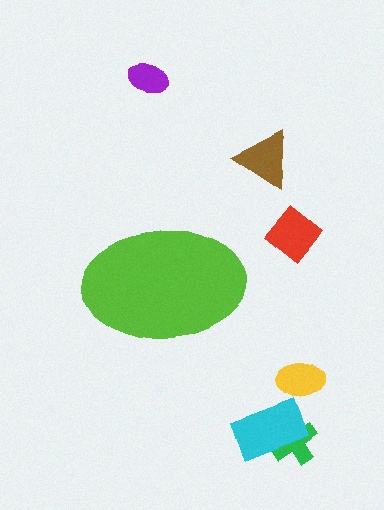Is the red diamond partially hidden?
No, the red diamond is fully visible.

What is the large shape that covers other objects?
A lime ellipse.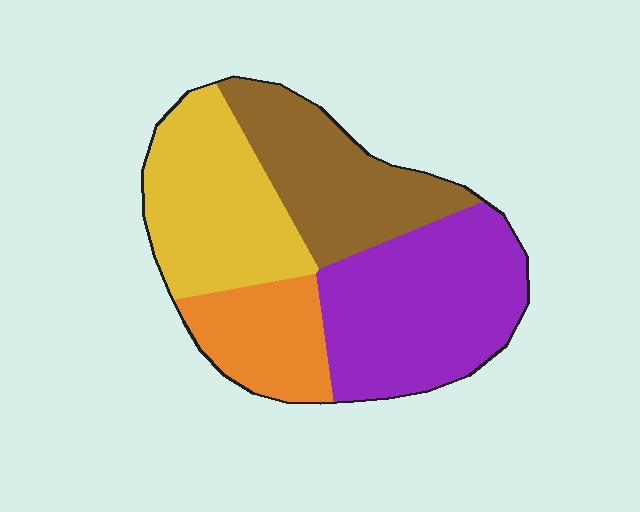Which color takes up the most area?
Purple, at roughly 35%.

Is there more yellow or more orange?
Yellow.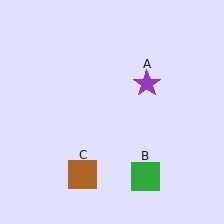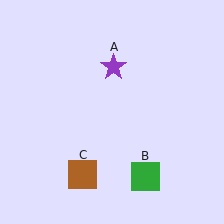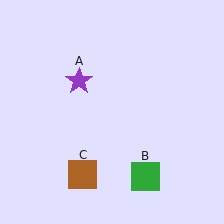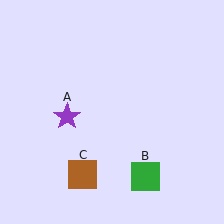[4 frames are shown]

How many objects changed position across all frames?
1 object changed position: purple star (object A).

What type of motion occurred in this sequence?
The purple star (object A) rotated counterclockwise around the center of the scene.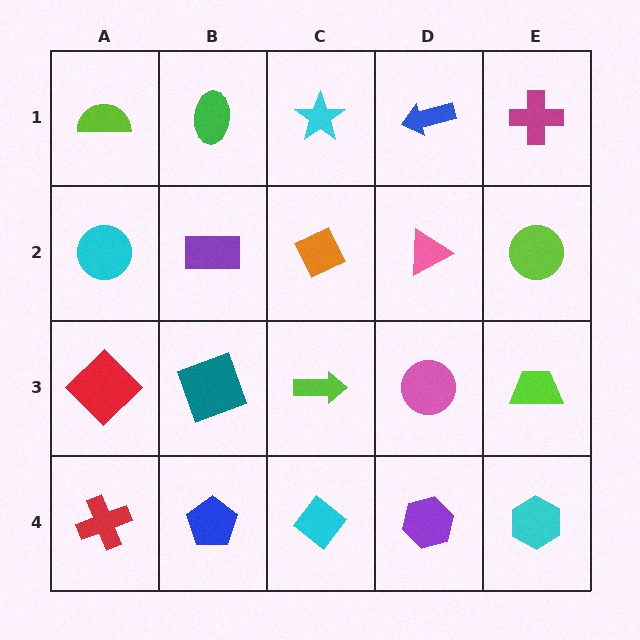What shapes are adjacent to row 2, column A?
A lime semicircle (row 1, column A), a red diamond (row 3, column A), a purple rectangle (row 2, column B).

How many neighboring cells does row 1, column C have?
3.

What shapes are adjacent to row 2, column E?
A magenta cross (row 1, column E), a lime trapezoid (row 3, column E), a pink triangle (row 2, column D).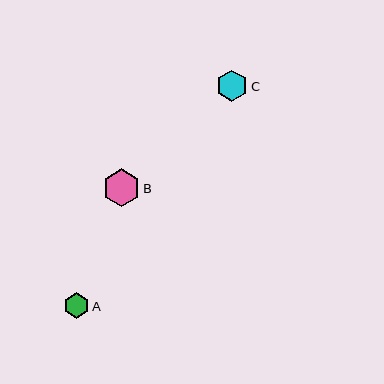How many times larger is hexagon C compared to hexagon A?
Hexagon C is approximately 1.2 times the size of hexagon A.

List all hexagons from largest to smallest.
From largest to smallest: B, C, A.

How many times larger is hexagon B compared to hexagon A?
Hexagon B is approximately 1.5 times the size of hexagon A.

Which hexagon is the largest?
Hexagon B is the largest with a size of approximately 38 pixels.